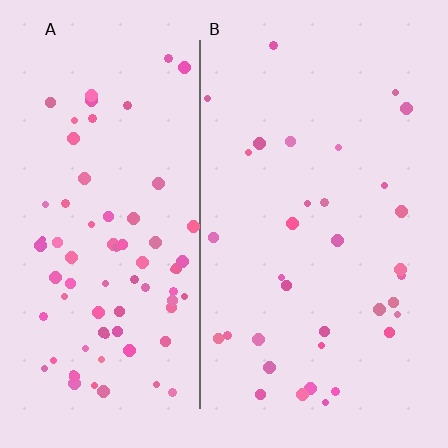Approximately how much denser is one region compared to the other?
Approximately 2.2× — region A over region B.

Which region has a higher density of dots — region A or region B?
A (the left).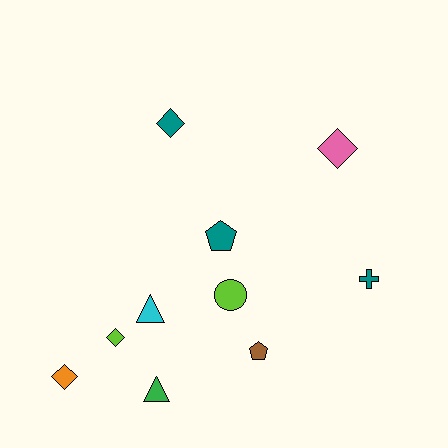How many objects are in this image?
There are 10 objects.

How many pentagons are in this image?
There are 2 pentagons.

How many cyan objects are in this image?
There is 1 cyan object.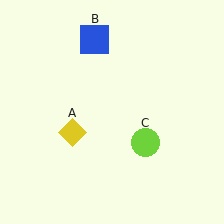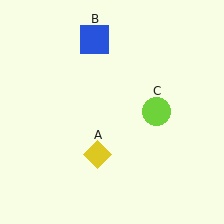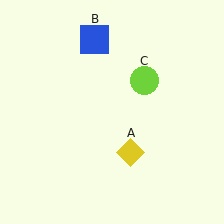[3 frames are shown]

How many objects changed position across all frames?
2 objects changed position: yellow diamond (object A), lime circle (object C).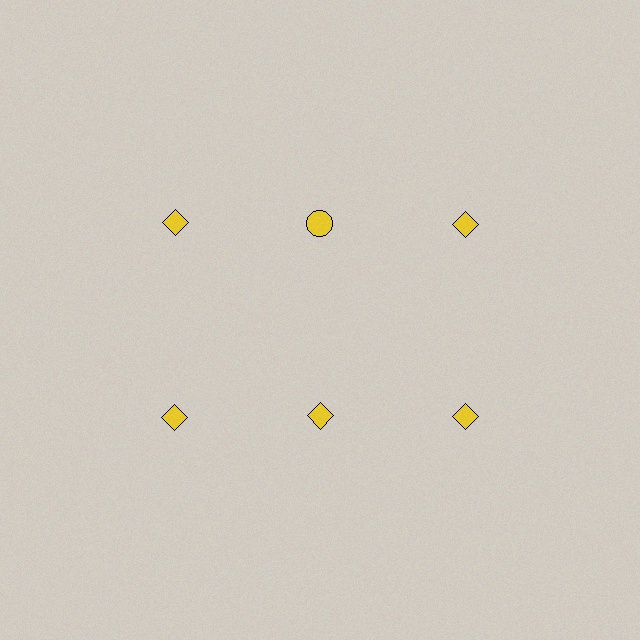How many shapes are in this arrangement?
There are 6 shapes arranged in a grid pattern.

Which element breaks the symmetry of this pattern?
The yellow circle in the top row, second from left column breaks the symmetry. All other shapes are yellow diamonds.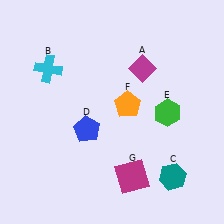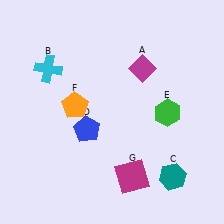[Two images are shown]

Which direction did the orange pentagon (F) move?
The orange pentagon (F) moved left.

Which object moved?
The orange pentagon (F) moved left.